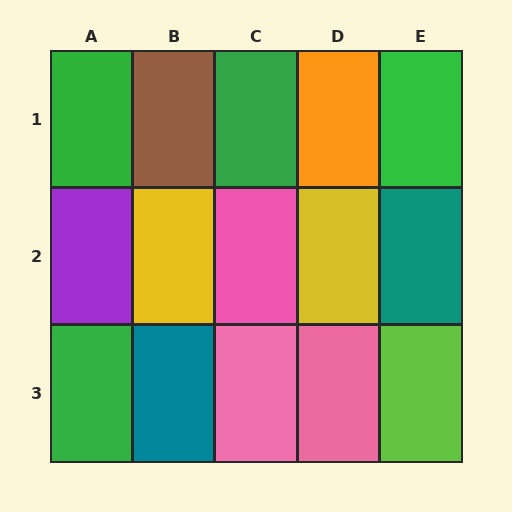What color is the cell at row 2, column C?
Pink.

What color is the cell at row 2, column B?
Yellow.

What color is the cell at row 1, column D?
Orange.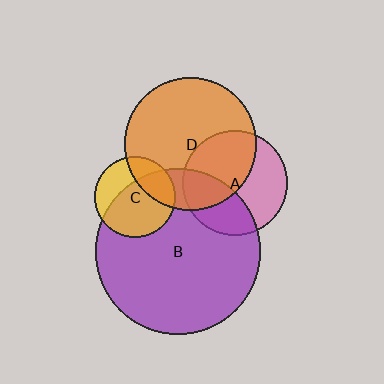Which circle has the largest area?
Circle B (purple).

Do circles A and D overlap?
Yes.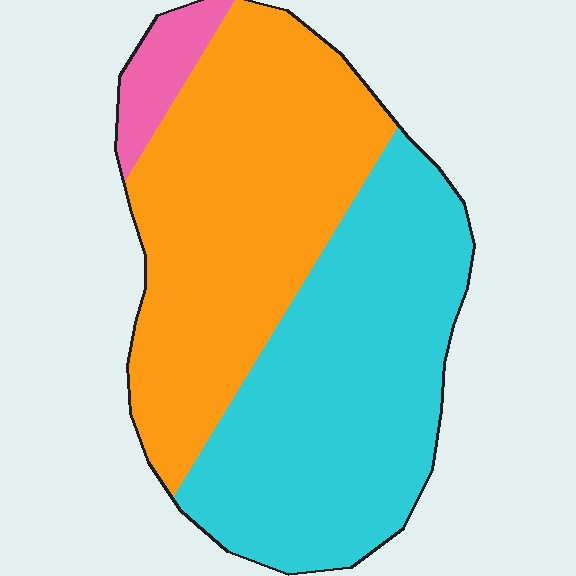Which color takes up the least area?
Pink, at roughly 5%.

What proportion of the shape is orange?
Orange covers 47% of the shape.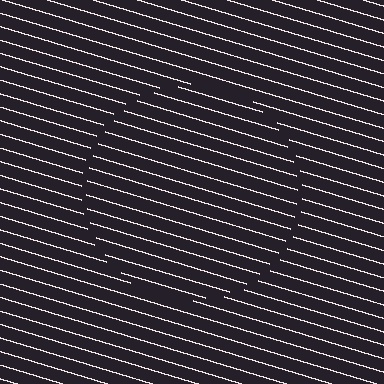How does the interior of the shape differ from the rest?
The interior of the shape contains the same grating, shifted by half a period — the contour is defined by the phase discontinuity where line-ends from the inner and outer gratings abut.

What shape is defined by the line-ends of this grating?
An illusory circle. The interior of the shape contains the same grating, shifted by half a period — the contour is defined by the phase discontinuity where line-ends from the inner and outer gratings abut.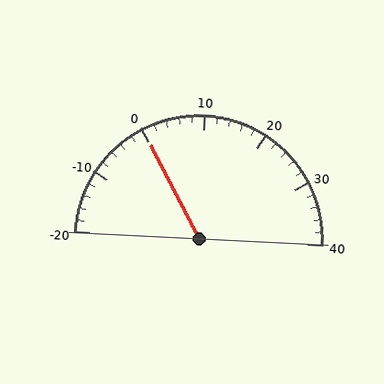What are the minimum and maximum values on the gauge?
The gauge ranges from -20 to 40.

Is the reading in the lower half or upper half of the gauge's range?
The reading is in the lower half of the range (-20 to 40).